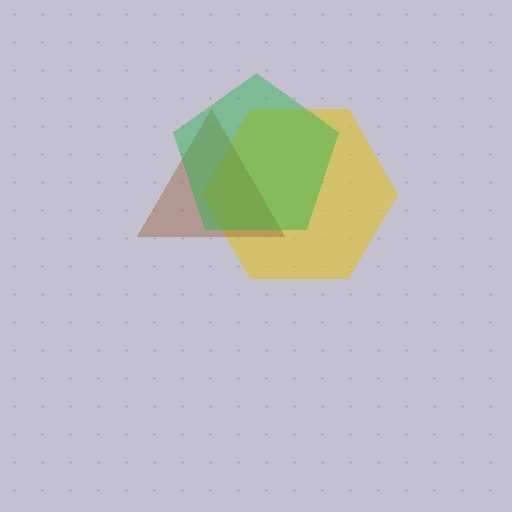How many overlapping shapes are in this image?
There are 3 overlapping shapes in the image.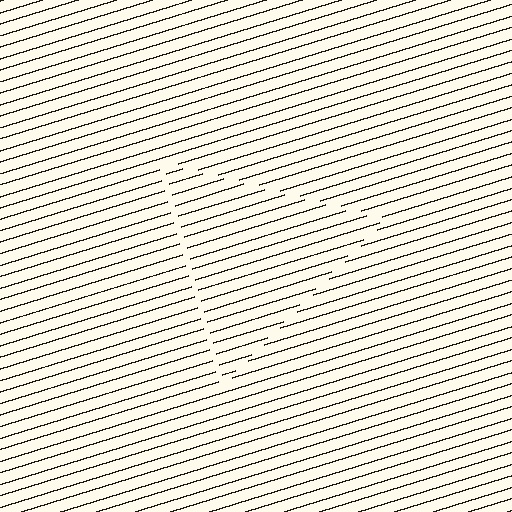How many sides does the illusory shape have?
3 sides — the line-ends trace a triangle.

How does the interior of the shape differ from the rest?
The interior of the shape contains the same grating, shifted by half a period — the contour is defined by the phase discontinuity where line-ends from the inner and outer gratings abut.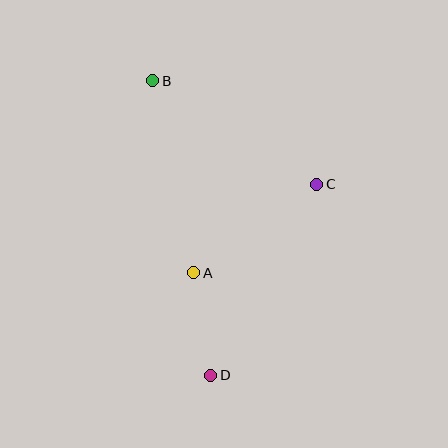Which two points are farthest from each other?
Points B and D are farthest from each other.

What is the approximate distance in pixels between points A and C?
The distance between A and C is approximately 152 pixels.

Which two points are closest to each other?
Points A and D are closest to each other.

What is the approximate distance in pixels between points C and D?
The distance between C and D is approximately 218 pixels.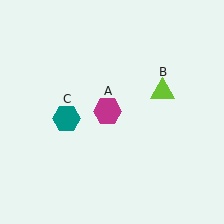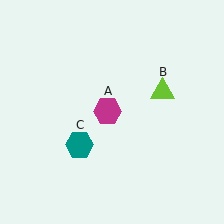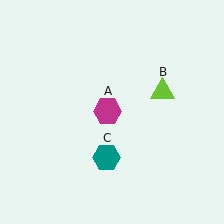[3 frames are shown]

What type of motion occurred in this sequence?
The teal hexagon (object C) rotated counterclockwise around the center of the scene.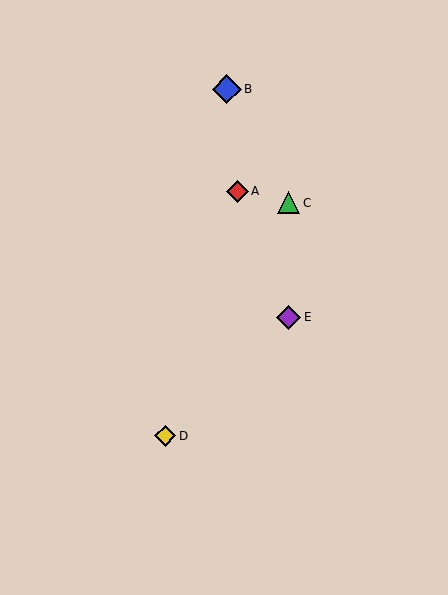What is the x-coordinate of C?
Object C is at x≈289.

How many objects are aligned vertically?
2 objects (C, E) are aligned vertically.